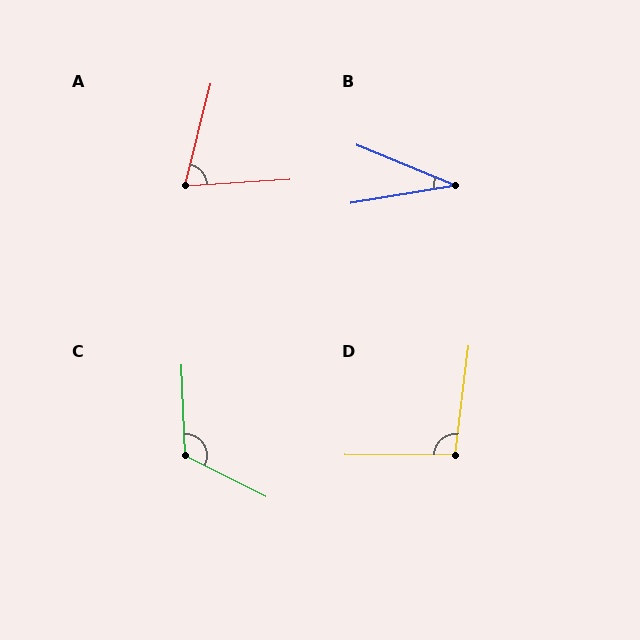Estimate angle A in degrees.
Approximately 73 degrees.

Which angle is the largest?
C, at approximately 118 degrees.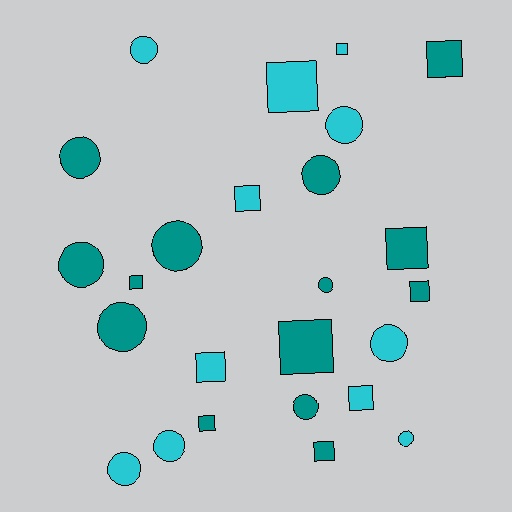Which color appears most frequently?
Teal, with 14 objects.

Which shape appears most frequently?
Circle, with 13 objects.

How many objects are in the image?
There are 25 objects.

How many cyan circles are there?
There are 6 cyan circles.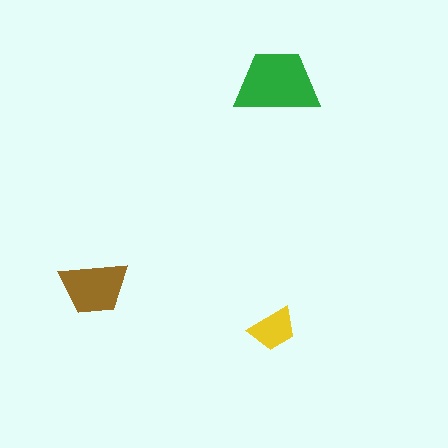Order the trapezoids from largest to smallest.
the green one, the brown one, the yellow one.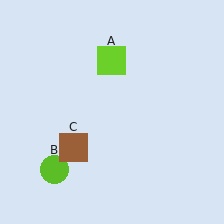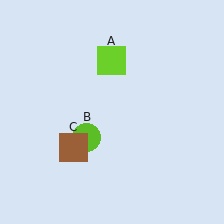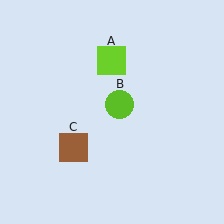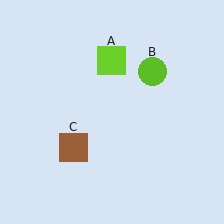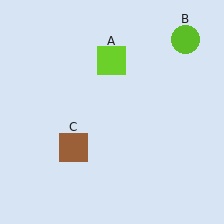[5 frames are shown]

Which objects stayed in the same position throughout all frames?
Lime square (object A) and brown square (object C) remained stationary.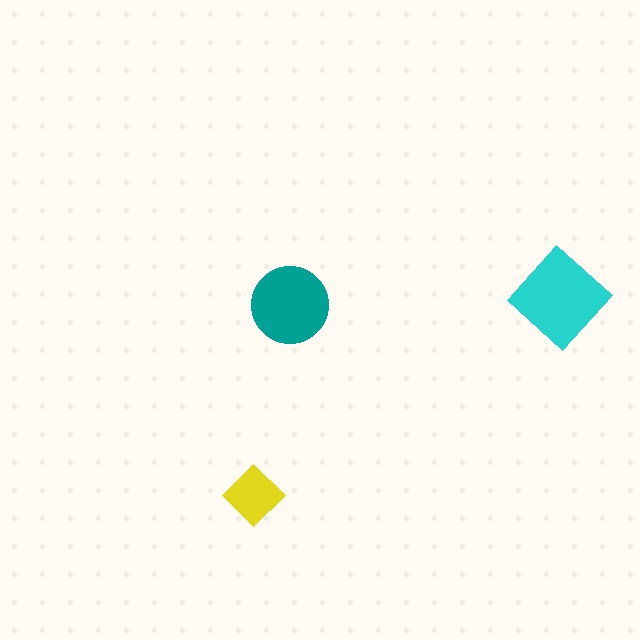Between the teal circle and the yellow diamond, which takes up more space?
The teal circle.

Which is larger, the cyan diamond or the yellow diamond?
The cyan diamond.